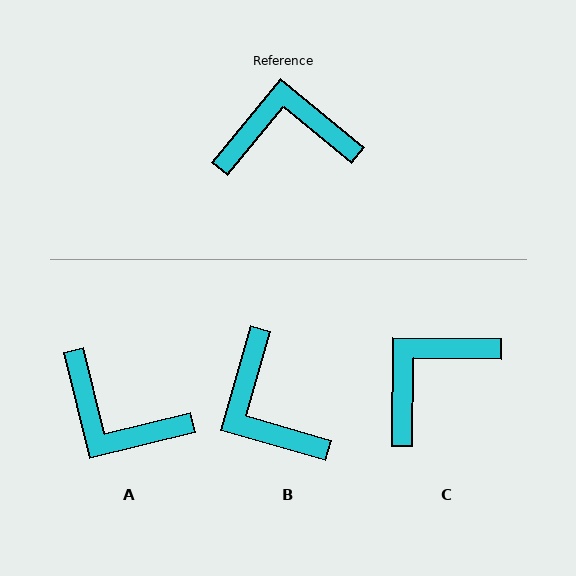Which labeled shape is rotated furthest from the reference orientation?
A, about 143 degrees away.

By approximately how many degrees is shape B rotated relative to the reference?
Approximately 113 degrees counter-clockwise.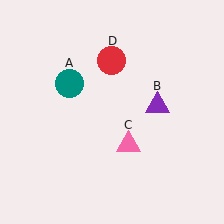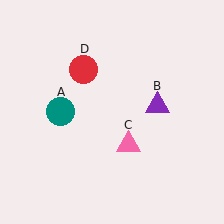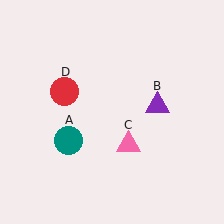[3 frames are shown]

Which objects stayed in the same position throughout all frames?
Purple triangle (object B) and pink triangle (object C) remained stationary.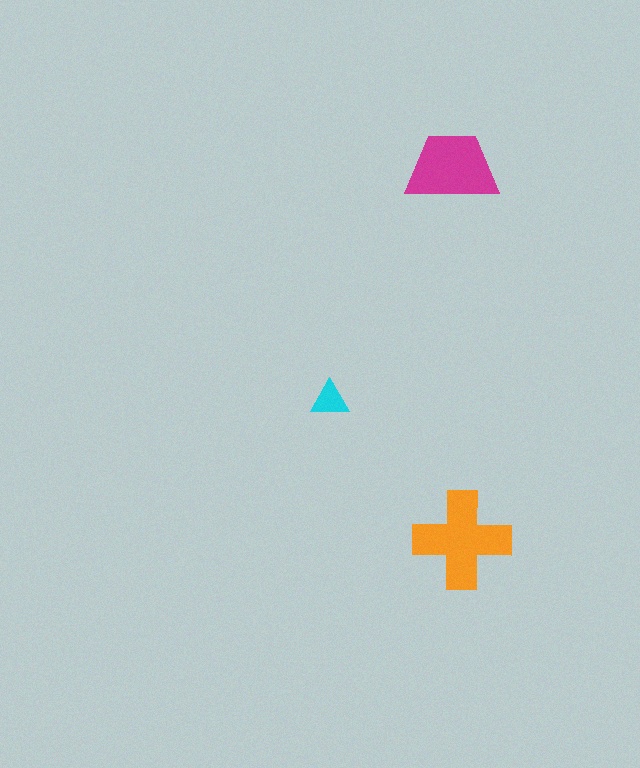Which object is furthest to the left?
The cyan triangle is leftmost.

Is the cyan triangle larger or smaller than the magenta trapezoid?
Smaller.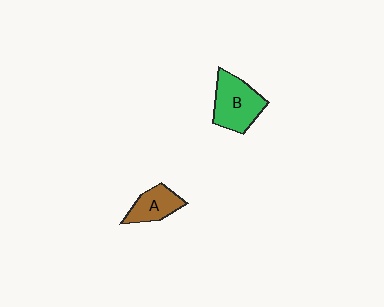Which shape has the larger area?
Shape B (green).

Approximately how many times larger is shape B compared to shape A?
Approximately 1.5 times.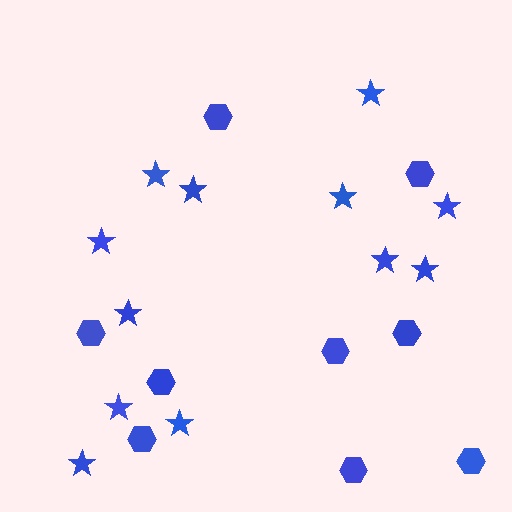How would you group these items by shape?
There are 2 groups: one group of stars (12) and one group of hexagons (9).